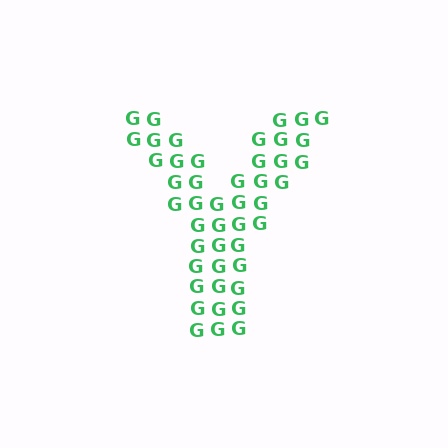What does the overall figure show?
The overall figure shows the letter Y.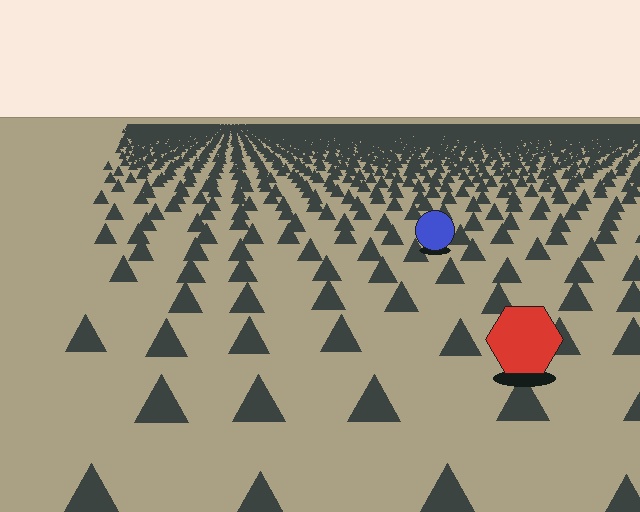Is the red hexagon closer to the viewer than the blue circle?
Yes. The red hexagon is closer — you can tell from the texture gradient: the ground texture is coarser near it.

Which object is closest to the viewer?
The red hexagon is closest. The texture marks near it are larger and more spread out.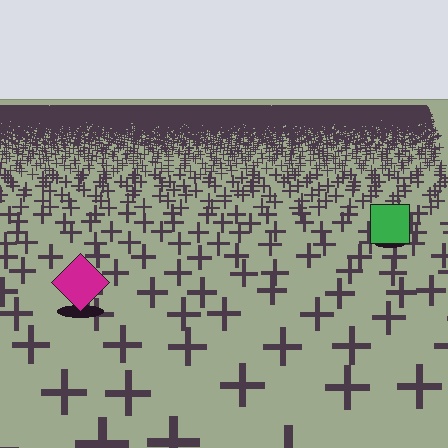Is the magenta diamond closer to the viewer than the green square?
Yes. The magenta diamond is closer — you can tell from the texture gradient: the ground texture is coarser near it.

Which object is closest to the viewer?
The magenta diamond is closest. The texture marks near it are larger and more spread out.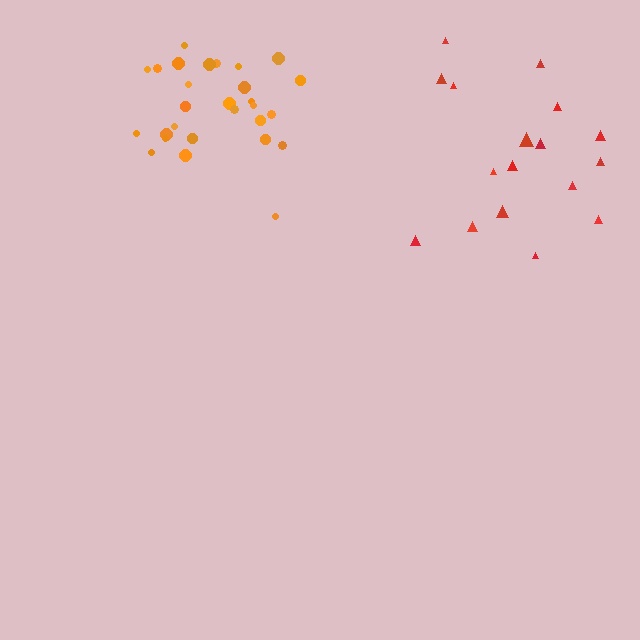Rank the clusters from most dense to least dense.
orange, red.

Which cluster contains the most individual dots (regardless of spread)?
Orange (28).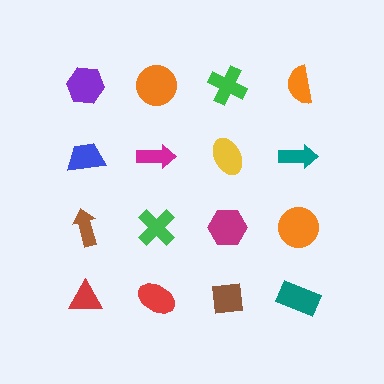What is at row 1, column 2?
An orange circle.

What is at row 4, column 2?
A red ellipse.